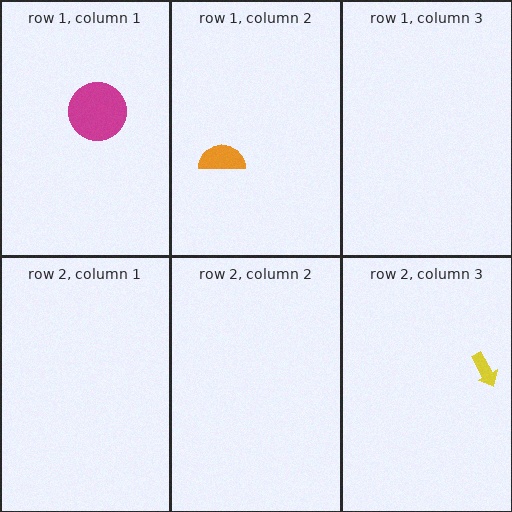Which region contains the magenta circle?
The row 1, column 1 region.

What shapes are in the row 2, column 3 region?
The yellow arrow.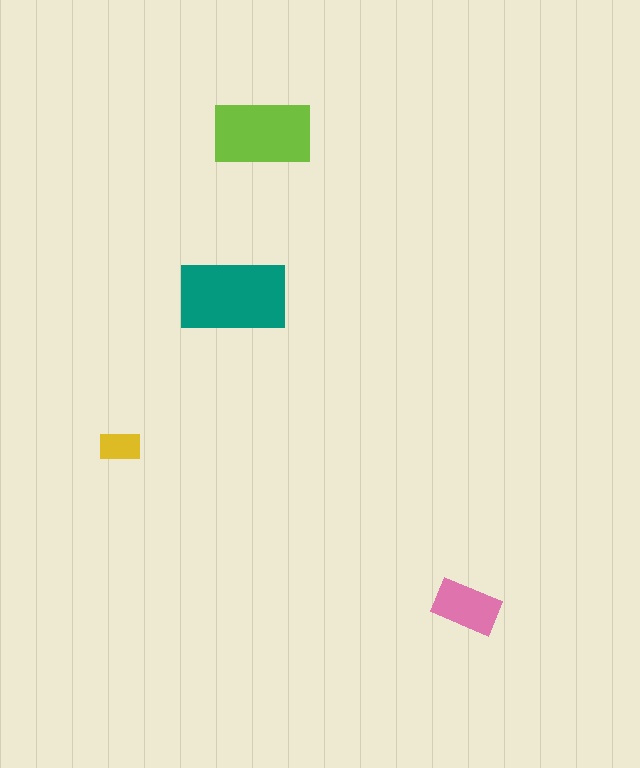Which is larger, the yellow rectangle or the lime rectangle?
The lime one.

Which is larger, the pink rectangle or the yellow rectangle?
The pink one.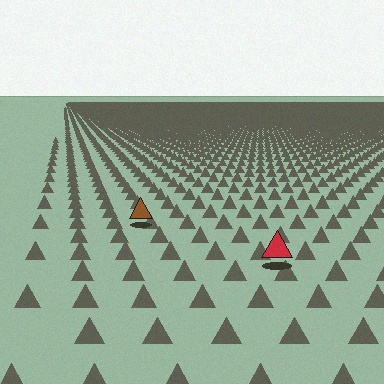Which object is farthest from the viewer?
The brown triangle is farthest from the viewer. It appears smaller and the ground texture around it is denser.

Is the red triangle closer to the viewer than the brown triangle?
Yes. The red triangle is closer — you can tell from the texture gradient: the ground texture is coarser near it.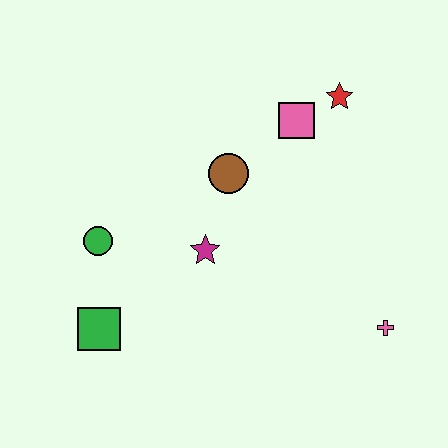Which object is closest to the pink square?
The red star is closest to the pink square.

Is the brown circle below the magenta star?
No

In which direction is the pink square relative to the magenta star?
The pink square is above the magenta star.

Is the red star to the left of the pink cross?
Yes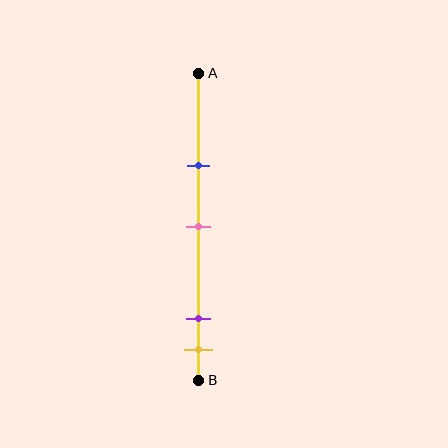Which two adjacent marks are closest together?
The purple and yellow marks are the closest adjacent pair.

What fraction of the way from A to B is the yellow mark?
The yellow mark is approximately 90% (0.9) of the way from A to B.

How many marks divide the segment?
There are 4 marks dividing the segment.